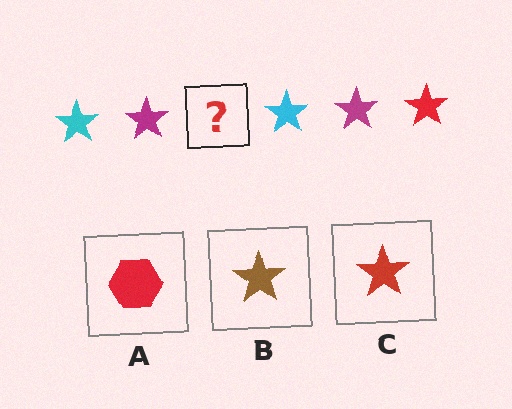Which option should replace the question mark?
Option C.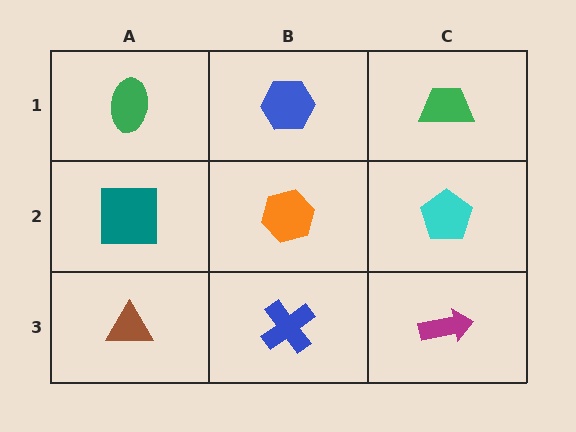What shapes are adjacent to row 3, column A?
A teal square (row 2, column A), a blue cross (row 3, column B).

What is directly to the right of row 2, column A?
An orange hexagon.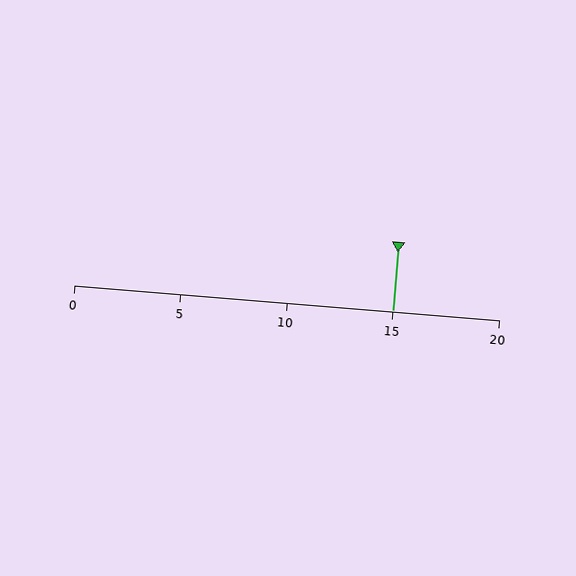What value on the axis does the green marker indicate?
The marker indicates approximately 15.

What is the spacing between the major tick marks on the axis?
The major ticks are spaced 5 apart.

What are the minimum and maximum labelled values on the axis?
The axis runs from 0 to 20.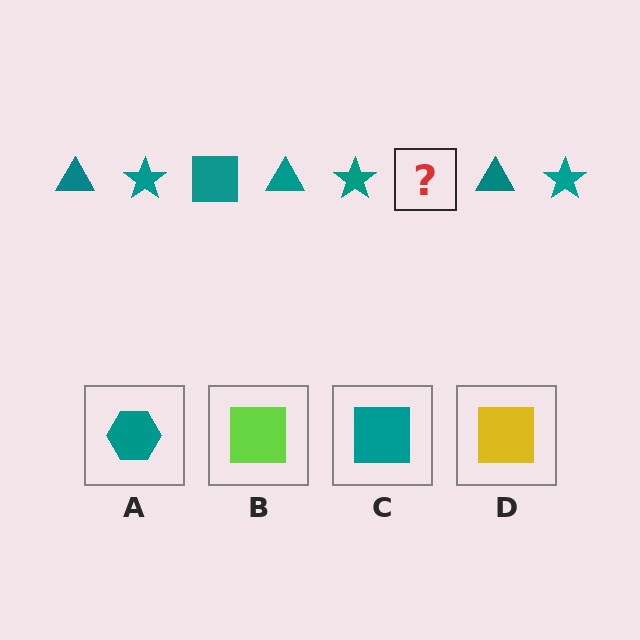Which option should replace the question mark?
Option C.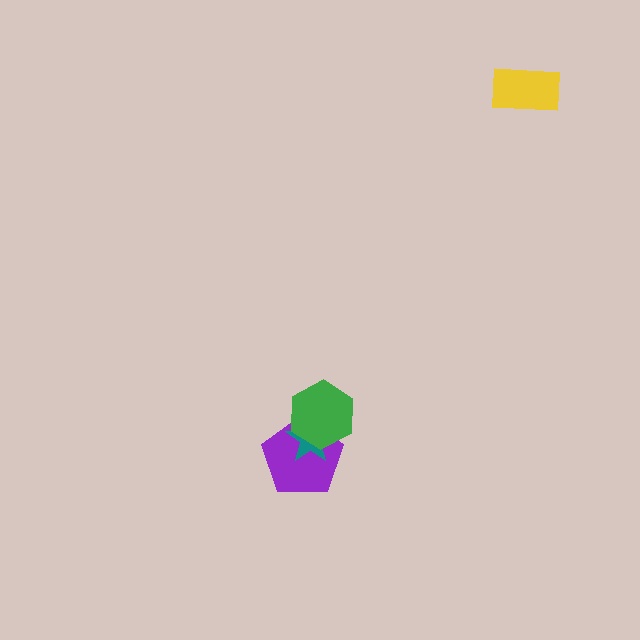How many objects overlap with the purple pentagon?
2 objects overlap with the purple pentagon.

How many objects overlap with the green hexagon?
2 objects overlap with the green hexagon.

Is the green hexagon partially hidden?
No, no other shape covers it.